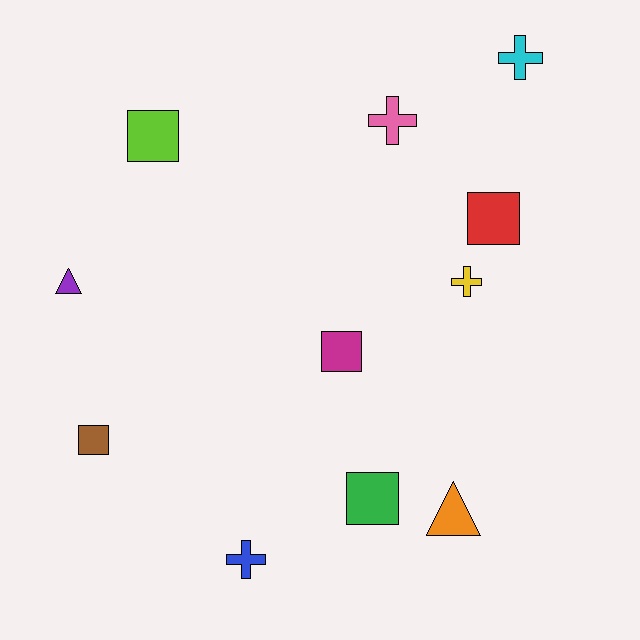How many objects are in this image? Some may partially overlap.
There are 11 objects.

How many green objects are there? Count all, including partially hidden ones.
There is 1 green object.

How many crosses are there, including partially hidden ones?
There are 4 crosses.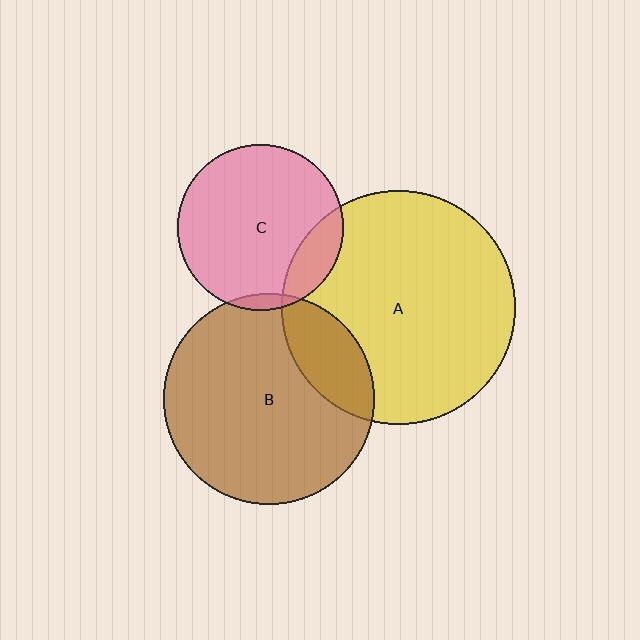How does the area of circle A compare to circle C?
Approximately 2.0 times.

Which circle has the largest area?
Circle A (yellow).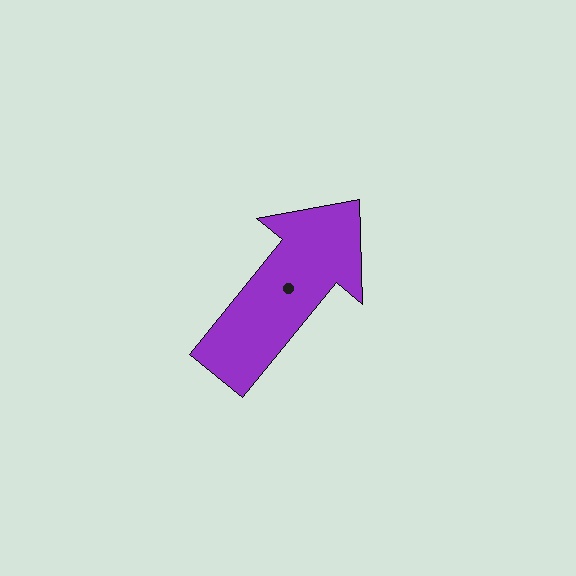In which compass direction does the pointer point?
Northeast.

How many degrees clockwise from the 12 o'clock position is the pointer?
Approximately 39 degrees.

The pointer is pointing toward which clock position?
Roughly 1 o'clock.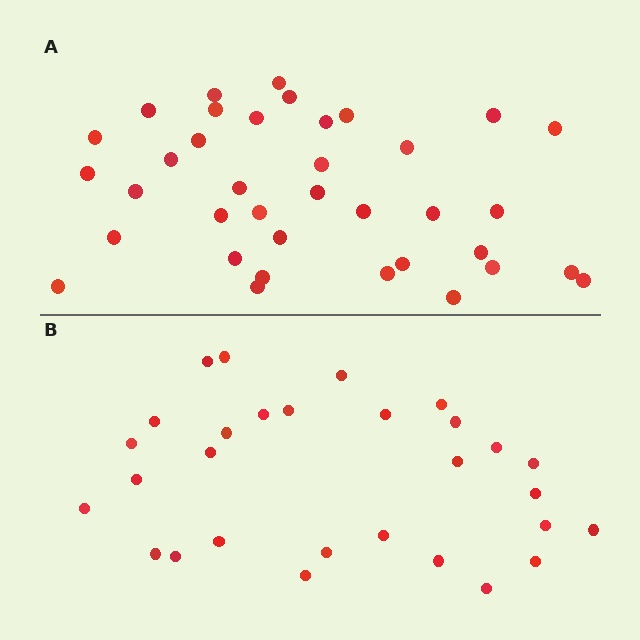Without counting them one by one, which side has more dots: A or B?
Region A (the top region) has more dots.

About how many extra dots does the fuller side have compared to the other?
Region A has roughly 8 or so more dots than region B.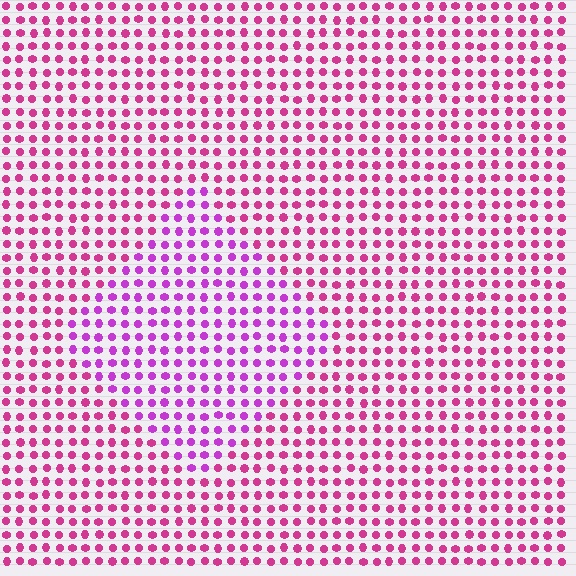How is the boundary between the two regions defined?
The boundary is defined purely by a slight shift in hue (about 30 degrees). Spacing, size, and orientation are identical on both sides.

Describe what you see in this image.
The image is filled with small magenta elements in a uniform arrangement. A diamond-shaped region is visible where the elements are tinted to a slightly different hue, forming a subtle color boundary.